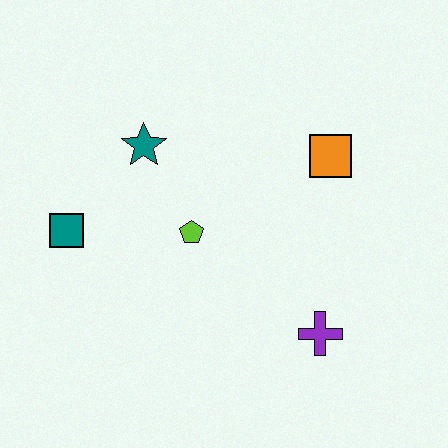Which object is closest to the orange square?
The lime pentagon is closest to the orange square.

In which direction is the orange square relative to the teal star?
The orange square is to the right of the teal star.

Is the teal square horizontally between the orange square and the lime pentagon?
No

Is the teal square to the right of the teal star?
No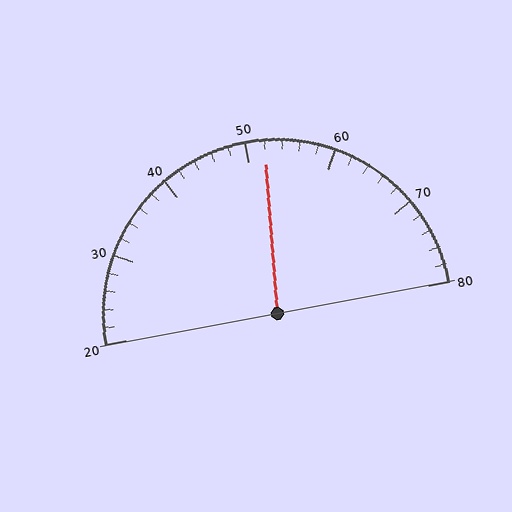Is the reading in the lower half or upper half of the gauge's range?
The reading is in the upper half of the range (20 to 80).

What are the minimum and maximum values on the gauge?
The gauge ranges from 20 to 80.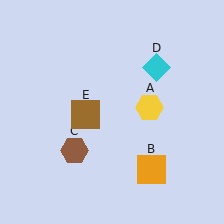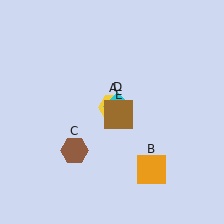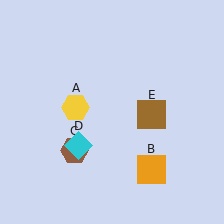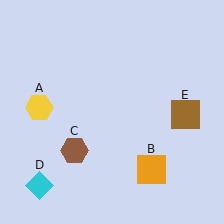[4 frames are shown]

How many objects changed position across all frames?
3 objects changed position: yellow hexagon (object A), cyan diamond (object D), brown square (object E).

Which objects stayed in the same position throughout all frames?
Orange square (object B) and brown hexagon (object C) remained stationary.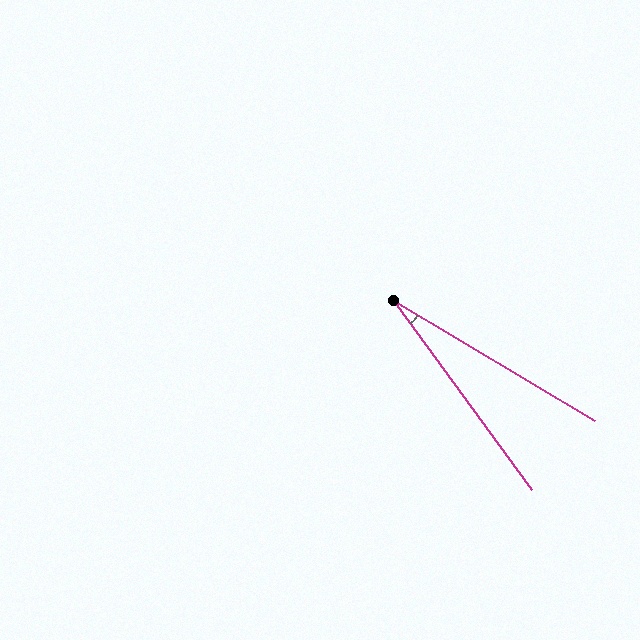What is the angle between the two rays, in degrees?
Approximately 23 degrees.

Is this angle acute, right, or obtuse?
It is acute.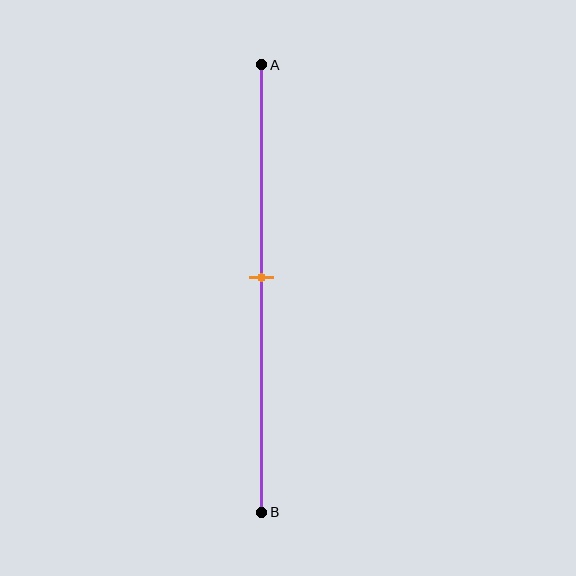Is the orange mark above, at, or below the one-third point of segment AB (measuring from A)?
The orange mark is below the one-third point of segment AB.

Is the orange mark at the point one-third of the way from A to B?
No, the mark is at about 50% from A, not at the 33% one-third point.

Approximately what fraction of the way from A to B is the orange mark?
The orange mark is approximately 50% of the way from A to B.